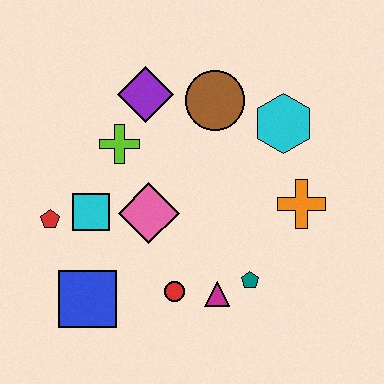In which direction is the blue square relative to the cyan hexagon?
The blue square is to the left of the cyan hexagon.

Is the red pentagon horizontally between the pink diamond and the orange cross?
No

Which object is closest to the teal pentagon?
The magenta triangle is closest to the teal pentagon.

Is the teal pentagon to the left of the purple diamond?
No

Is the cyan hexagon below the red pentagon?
No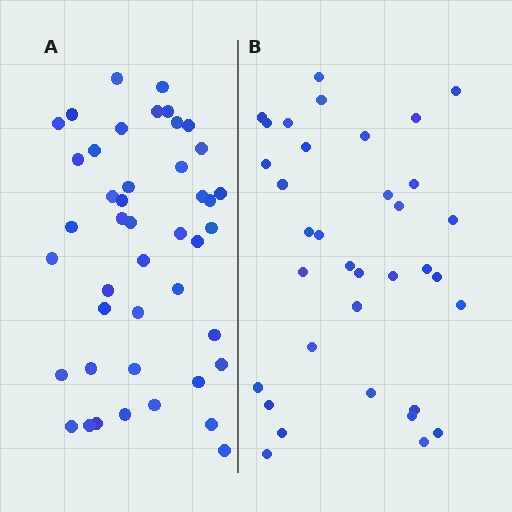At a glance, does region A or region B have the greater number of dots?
Region A (the left region) has more dots.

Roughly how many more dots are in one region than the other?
Region A has roughly 8 or so more dots than region B.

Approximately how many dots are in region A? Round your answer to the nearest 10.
About 40 dots. (The exact count is 44, which rounds to 40.)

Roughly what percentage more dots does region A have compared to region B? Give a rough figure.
About 25% more.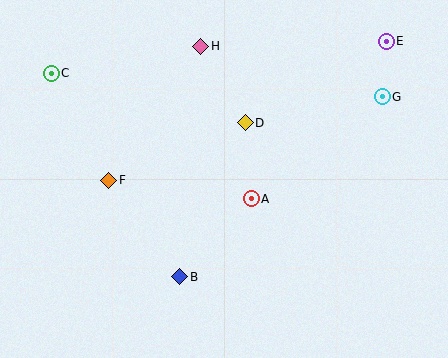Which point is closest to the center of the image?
Point A at (251, 199) is closest to the center.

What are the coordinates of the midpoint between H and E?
The midpoint between H and E is at (294, 44).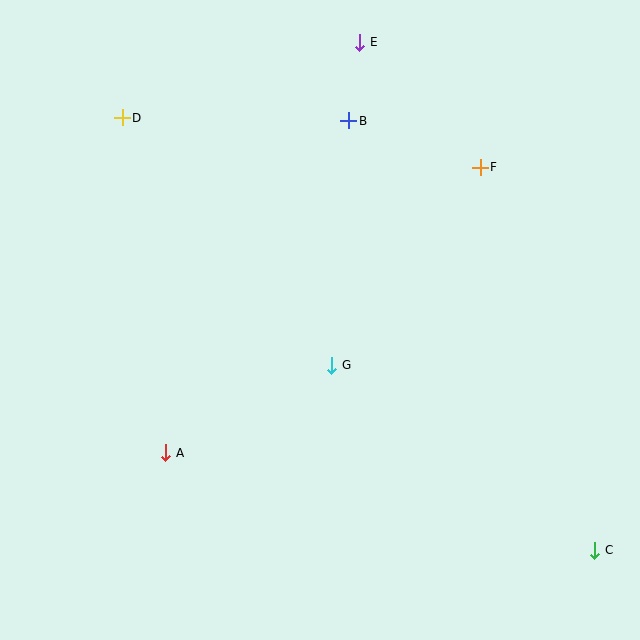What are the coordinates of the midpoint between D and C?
The midpoint between D and C is at (358, 334).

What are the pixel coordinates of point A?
Point A is at (166, 453).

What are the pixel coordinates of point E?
Point E is at (360, 42).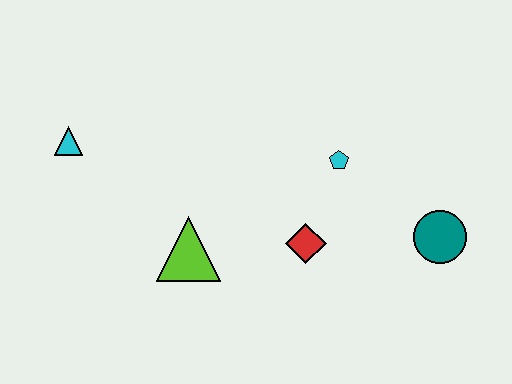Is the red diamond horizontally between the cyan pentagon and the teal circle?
No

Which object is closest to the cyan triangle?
The lime triangle is closest to the cyan triangle.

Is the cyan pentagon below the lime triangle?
No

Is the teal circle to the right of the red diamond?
Yes